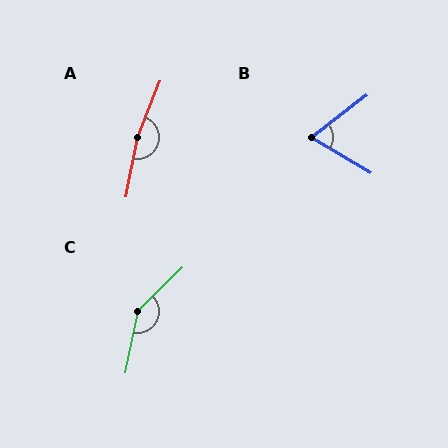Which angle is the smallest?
B, at approximately 69 degrees.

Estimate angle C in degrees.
Approximately 146 degrees.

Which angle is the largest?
A, at approximately 169 degrees.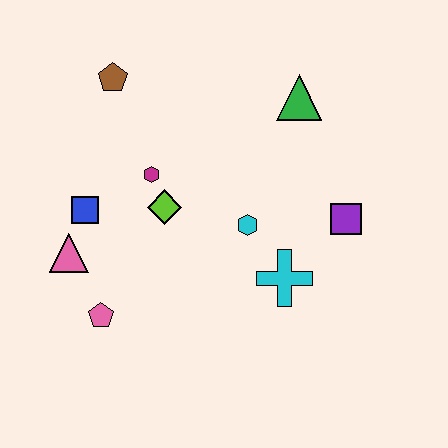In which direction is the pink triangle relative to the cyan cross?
The pink triangle is to the left of the cyan cross.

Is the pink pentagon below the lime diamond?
Yes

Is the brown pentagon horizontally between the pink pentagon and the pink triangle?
No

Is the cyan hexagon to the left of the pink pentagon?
No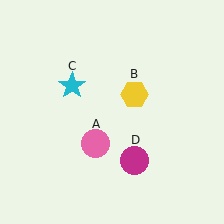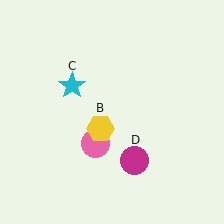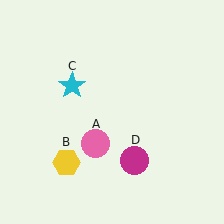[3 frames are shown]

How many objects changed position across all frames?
1 object changed position: yellow hexagon (object B).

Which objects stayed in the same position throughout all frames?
Pink circle (object A) and cyan star (object C) and magenta circle (object D) remained stationary.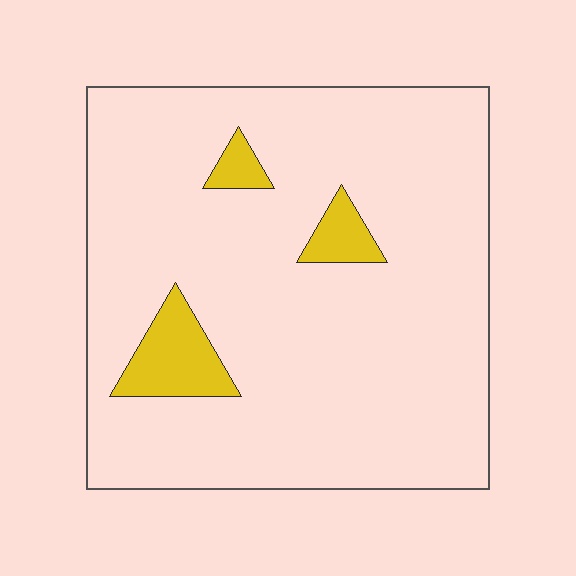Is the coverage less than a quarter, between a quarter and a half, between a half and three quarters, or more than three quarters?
Less than a quarter.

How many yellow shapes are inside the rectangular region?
3.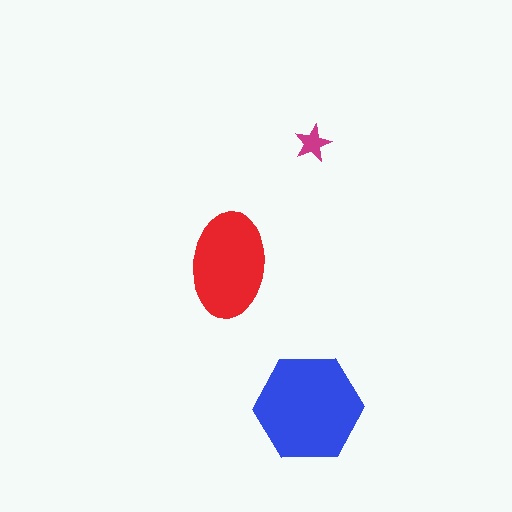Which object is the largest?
The blue hexagon.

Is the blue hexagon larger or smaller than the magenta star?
Larger.